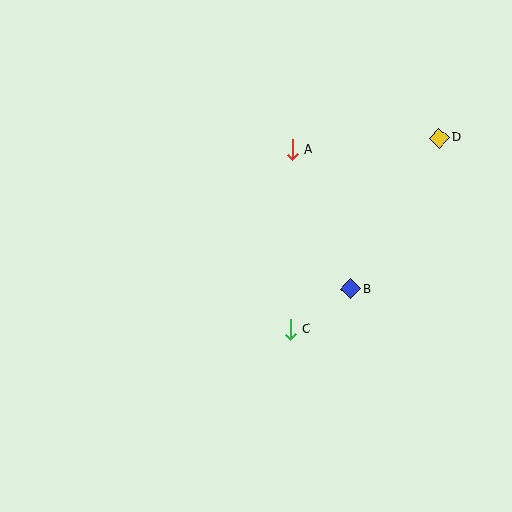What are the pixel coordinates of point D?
Point D is at (440, 138).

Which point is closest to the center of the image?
Point C at (291, 329) is closest to the center.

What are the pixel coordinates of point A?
Point A is at (292, 150).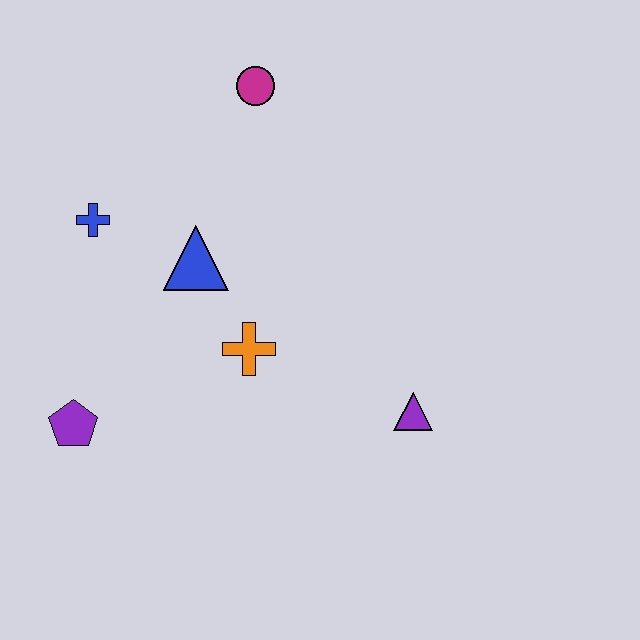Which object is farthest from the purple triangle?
The blue cross is farthest from the purple triangle.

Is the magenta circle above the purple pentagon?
Yes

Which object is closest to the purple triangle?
The orange cross is closest to the purple triangle.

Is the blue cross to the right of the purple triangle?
No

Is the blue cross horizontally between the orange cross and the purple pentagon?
Yes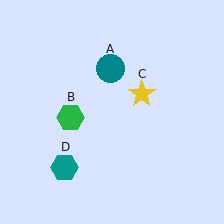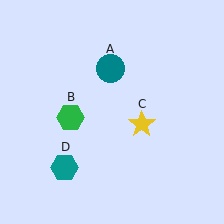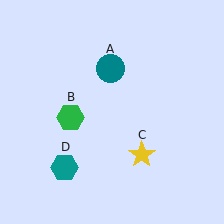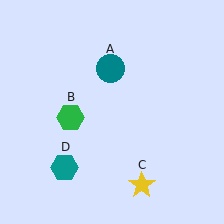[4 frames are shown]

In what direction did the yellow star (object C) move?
The yellow star (object C) moved down.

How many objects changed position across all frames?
1 object changed position: yellow star (object C).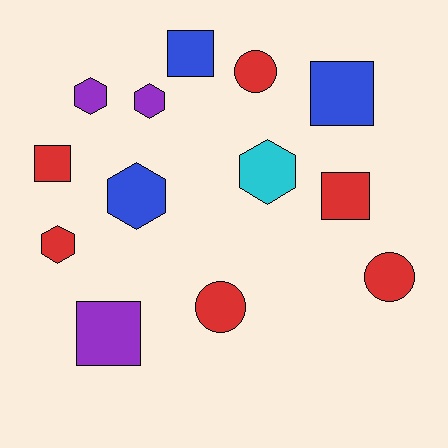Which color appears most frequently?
Red, with 6 objects.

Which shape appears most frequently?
Hexagon, with 5 objects.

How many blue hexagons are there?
There is 1 blue hexagon.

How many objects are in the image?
There are 13 objects.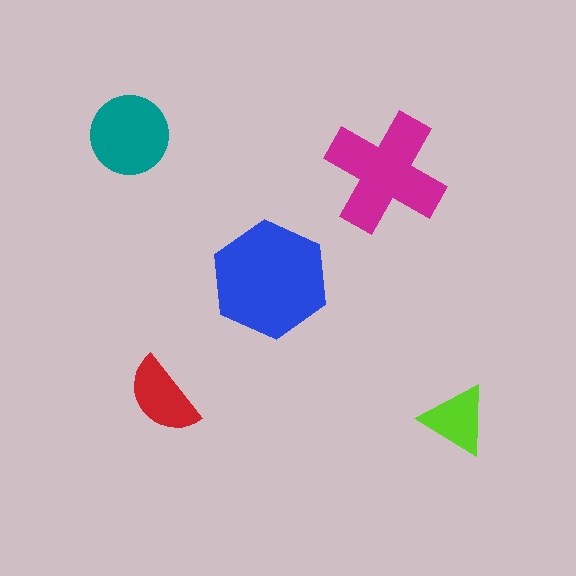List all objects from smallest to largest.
The lime triangle, the red semicircle, the teal circle, the magenta cross, the blue hexagon.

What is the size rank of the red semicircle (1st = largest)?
4th.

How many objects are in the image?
There are 5 objects in the image.